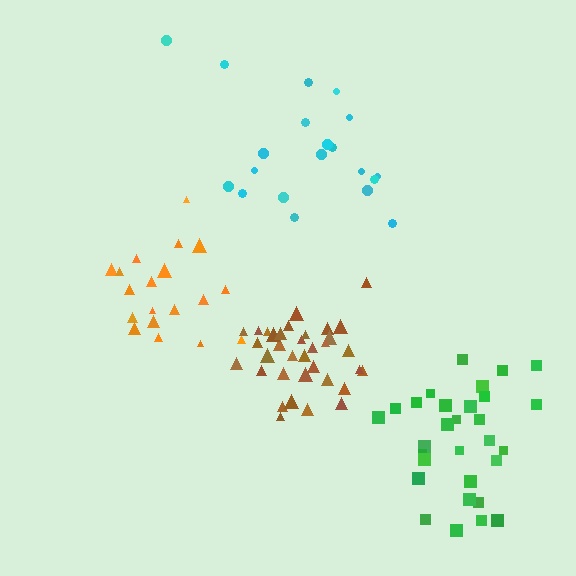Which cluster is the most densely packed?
Brown.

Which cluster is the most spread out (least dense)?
Cyan.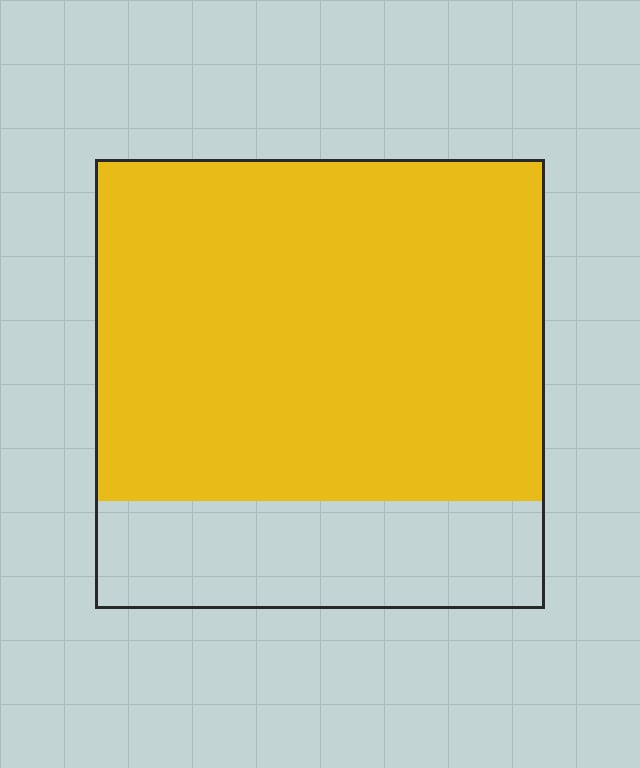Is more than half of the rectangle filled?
Yes.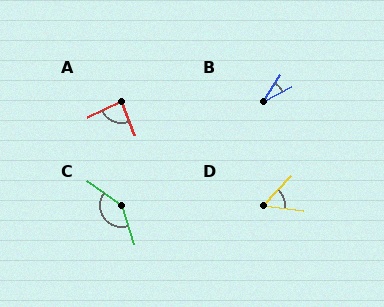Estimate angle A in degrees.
Approximately 86 degrees.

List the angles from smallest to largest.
B (29°), D (54°), A (86°), C (143°).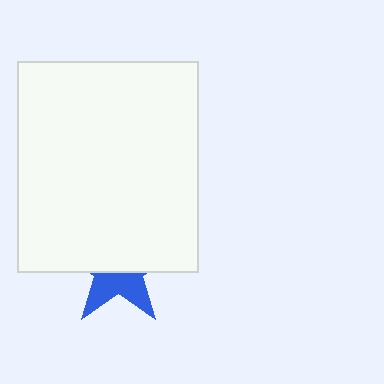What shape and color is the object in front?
The object in front is a white rectangle.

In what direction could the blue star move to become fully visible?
The blue star could move down. That would shift it out from behind the white rectangle entirely.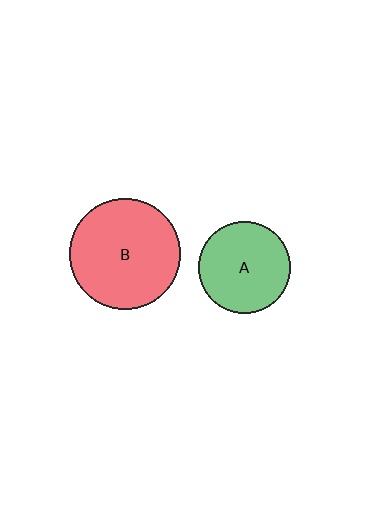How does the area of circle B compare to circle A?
Approximately 1.5 times.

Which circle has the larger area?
Circle B (red).